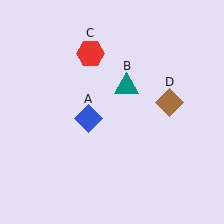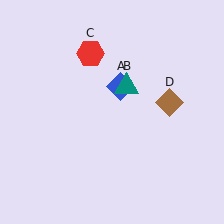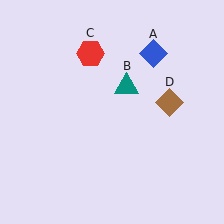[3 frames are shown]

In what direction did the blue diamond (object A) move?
The blue diamond (object A) moved up and to the right.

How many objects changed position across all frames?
1 object changed position: blue diamond (object A).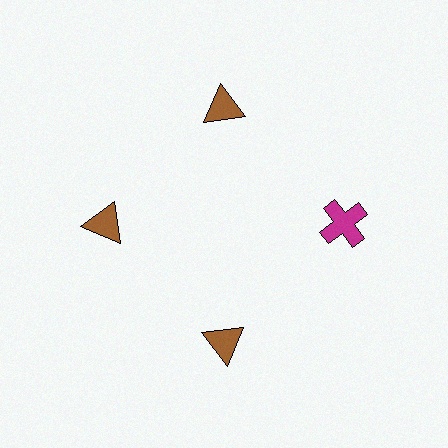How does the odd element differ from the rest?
It differs in both color (magenta instead of brown) and shape (cross instead of triangle).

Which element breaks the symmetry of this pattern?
The magenta cross at roughly the 3 o'clock position breaks the symmetry. All other shapes are brown triangles.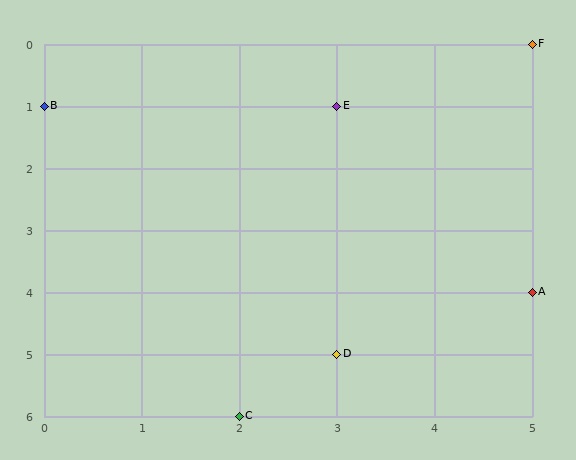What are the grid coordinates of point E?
Point E is at grid coordinates (3, 1).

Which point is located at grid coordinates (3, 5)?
Point D is at (3, 5).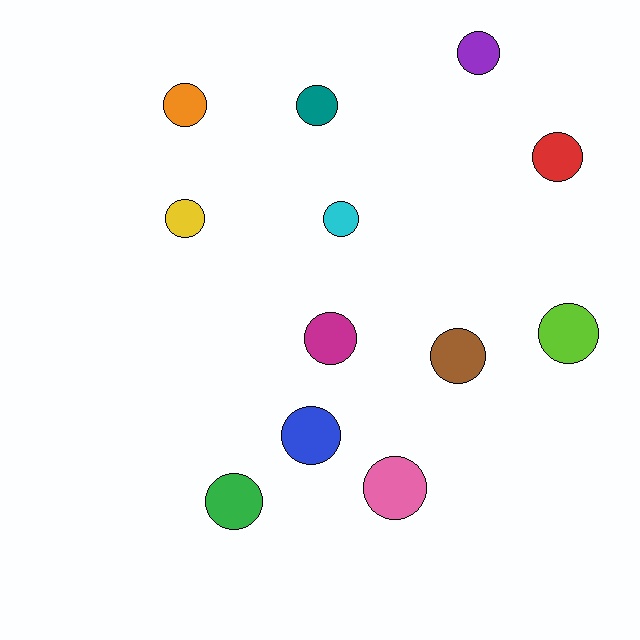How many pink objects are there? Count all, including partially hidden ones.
There is 1 pink object.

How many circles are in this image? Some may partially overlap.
There are 12 circles.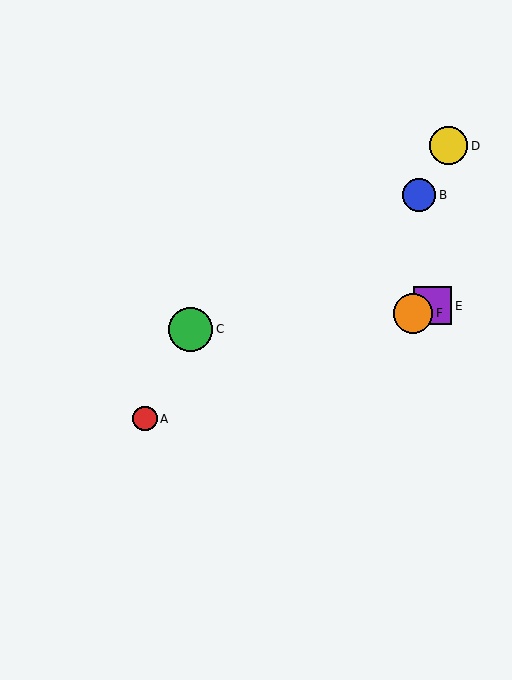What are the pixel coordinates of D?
Object D is at (449, 146).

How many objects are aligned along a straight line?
3 objects (A, E, F) are aligned along a straight line.